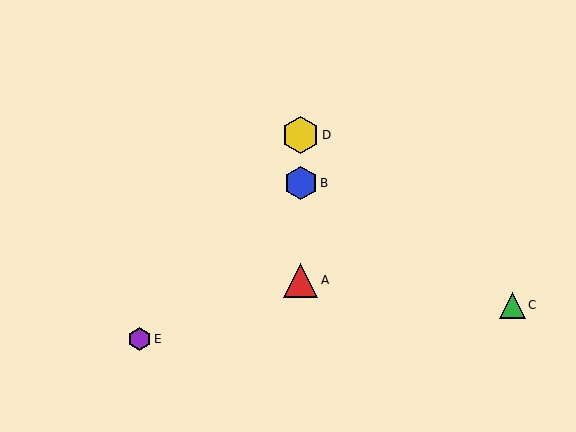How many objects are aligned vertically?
3 objects (A, B, D) are aligned vertically.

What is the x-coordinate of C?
Object C is at x≈512.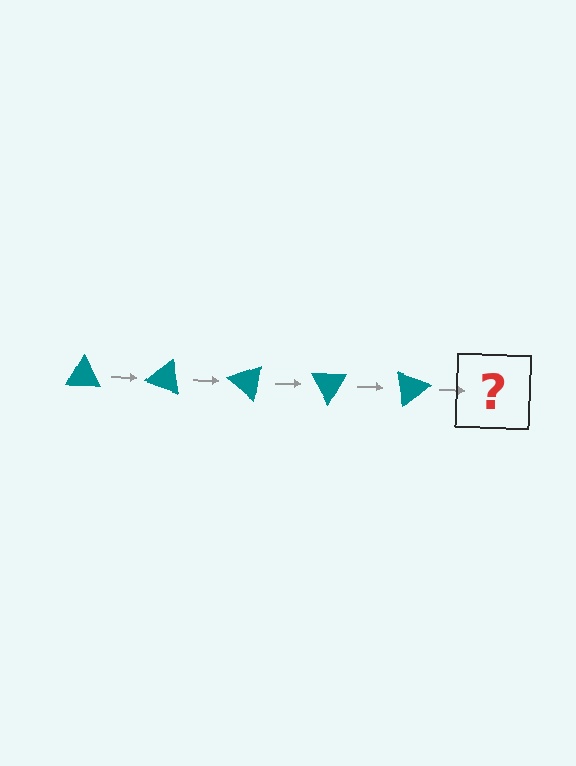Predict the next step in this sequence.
The next step is a teal triangle rotated 100 degrees.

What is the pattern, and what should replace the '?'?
The pattern is that the triangle rotates 20 degrees each step. The '?' should be a teal triangle rotated 100 degrees.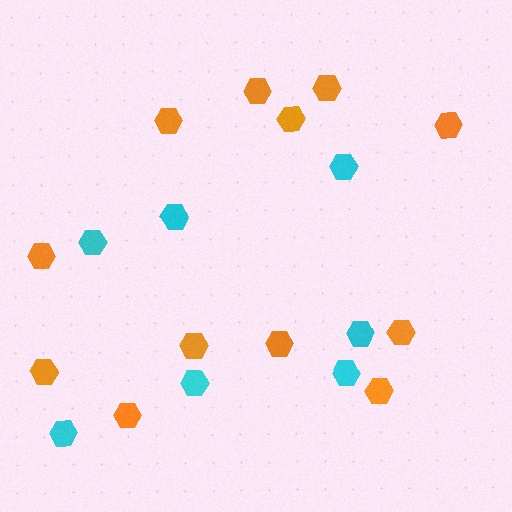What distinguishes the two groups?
There are 2 groups: one group of orange hexagons (12) and one group of cyan hexagons (7).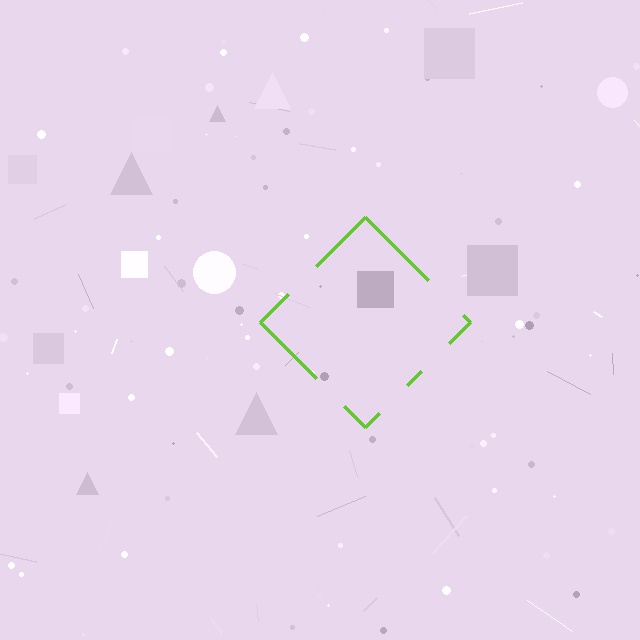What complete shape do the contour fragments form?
The contour fragments form a diamond.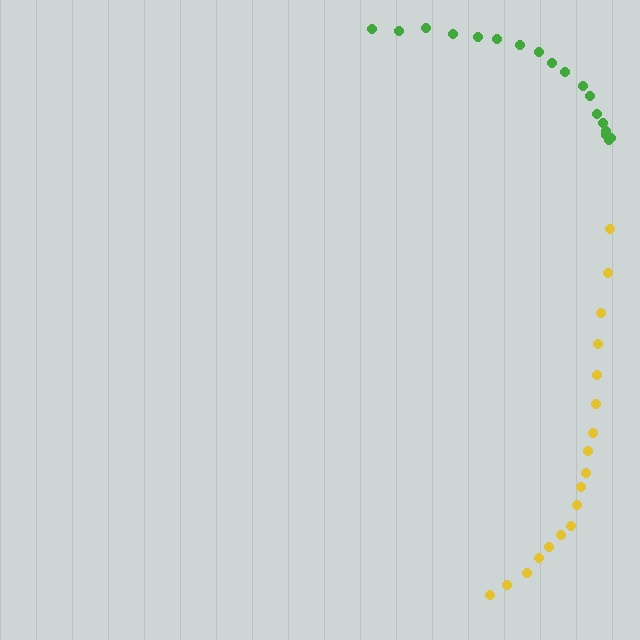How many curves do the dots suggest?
There are 2 distinct paths.